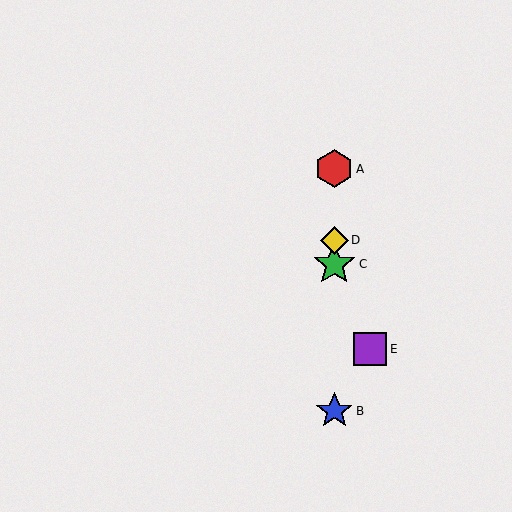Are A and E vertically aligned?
No, A is at x≈334 and E is at x≈370.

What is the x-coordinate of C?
Object C is at x≈334.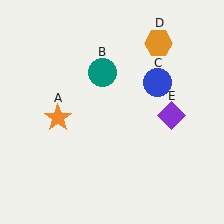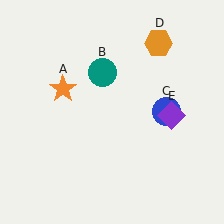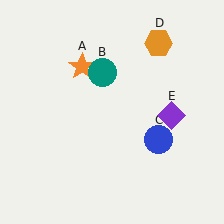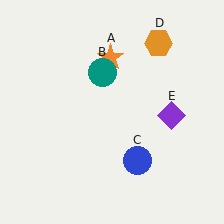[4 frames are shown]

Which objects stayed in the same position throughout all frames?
Teal circle (object B) and orange hexagon (object D) and purple diamond (object E) remained stationary.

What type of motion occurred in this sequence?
The orange star (object A), blue circle (object C) rotated clockwise around the center of the scene.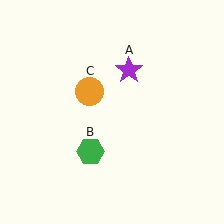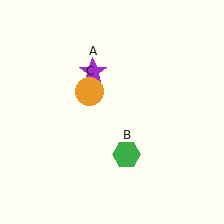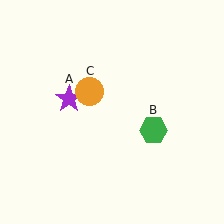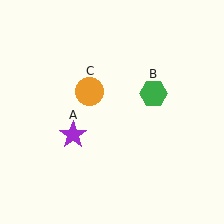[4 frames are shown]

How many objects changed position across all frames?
2 objects changed position: purple star (object A), green hexagon (object B).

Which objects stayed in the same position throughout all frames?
Orange circle (object C) remained stationary.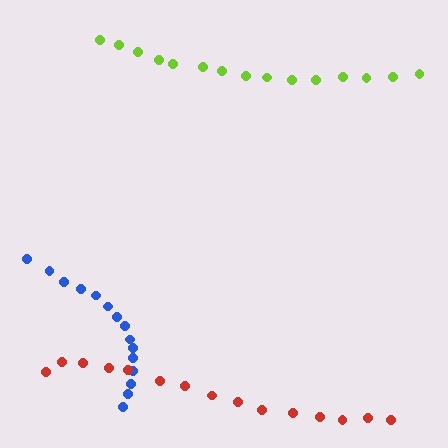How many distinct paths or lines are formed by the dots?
There are 3 distinct paths.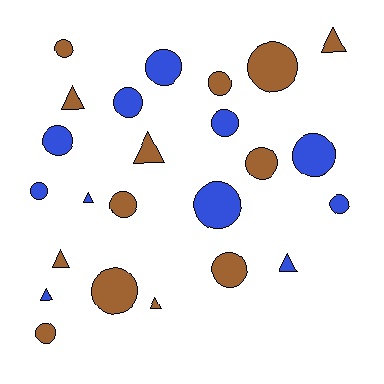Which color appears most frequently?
Brown, with 13 objects.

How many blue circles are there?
There are 8 blue circles.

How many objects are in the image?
There are 24 objects.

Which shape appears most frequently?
Circle, with 16 objects.